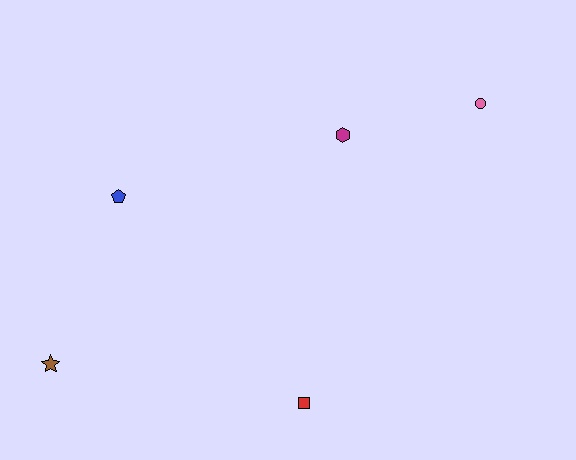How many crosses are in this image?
There are no crosses.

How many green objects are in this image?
There are no green objects.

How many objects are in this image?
There are 5 objects.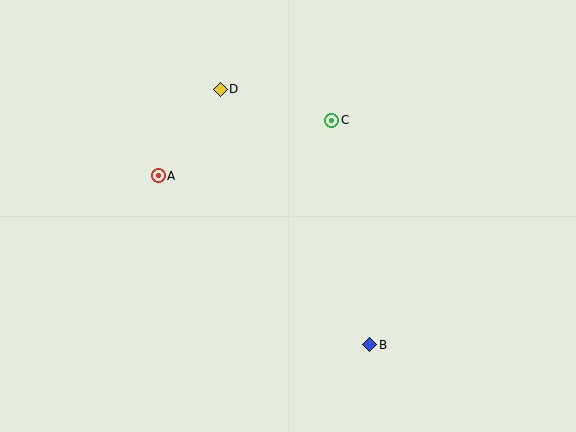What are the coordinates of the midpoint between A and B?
The midpoint between A and B is at (264, 260).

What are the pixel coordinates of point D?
Point D is at (220, 89).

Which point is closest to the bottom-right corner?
Point B is closest to the bottom-right corner.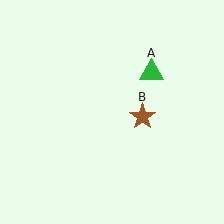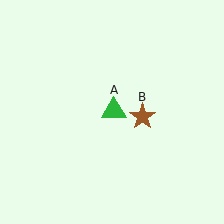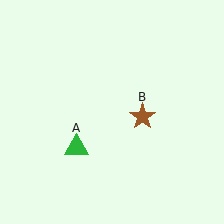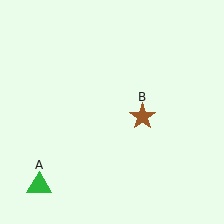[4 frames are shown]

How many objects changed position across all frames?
1 object changed position: green triangle (object A).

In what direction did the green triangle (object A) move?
The green triangle (object A) moved down and to the left.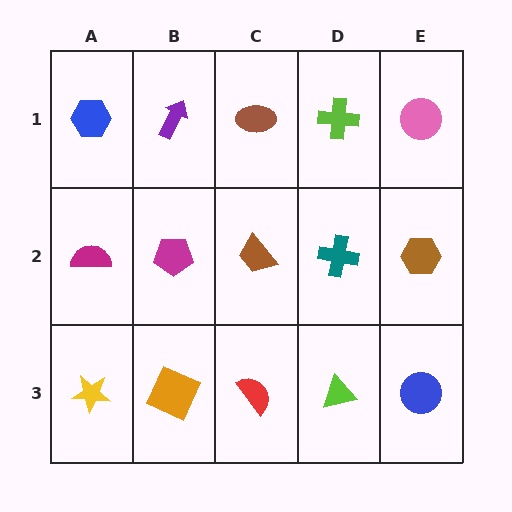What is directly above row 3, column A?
A magenta semicircle.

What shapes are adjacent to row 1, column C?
A brown trapezoid (row 2, column C), a purple arrow (row 1, column B), a lime cross (row 1, column D).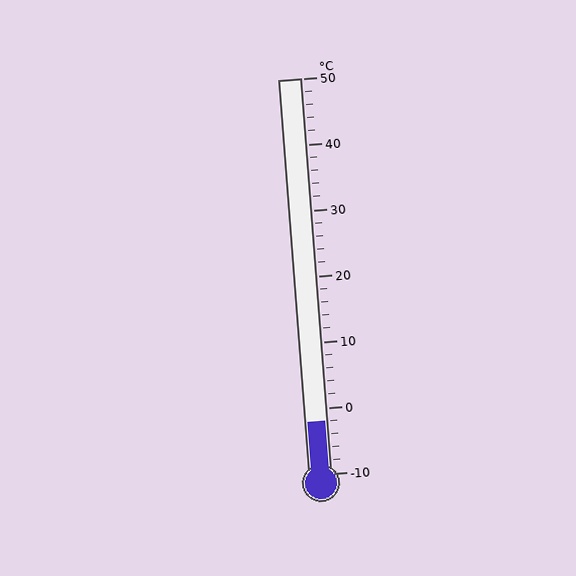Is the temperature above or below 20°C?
The temperature is below 20°C.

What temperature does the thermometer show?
The thermometer shows approximately -2°C.